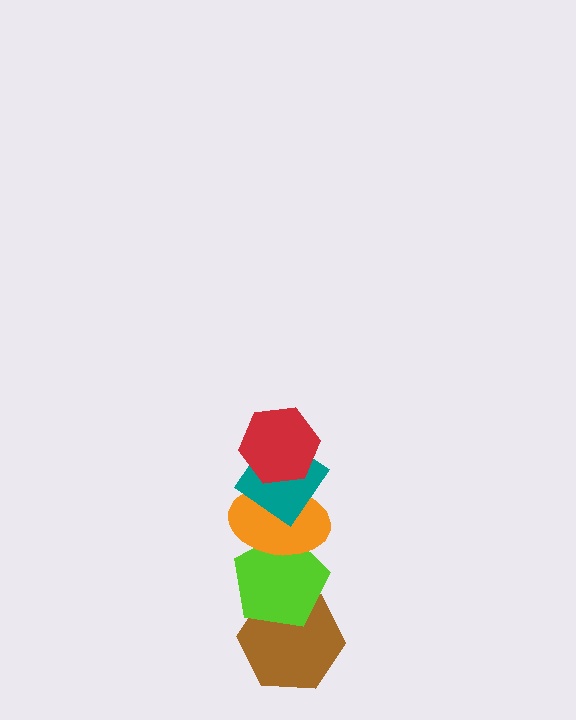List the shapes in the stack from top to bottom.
From top to bottom: the red hexagon, the teal diamond, the orange ellipse, the lime pentagon, the brown hexagon.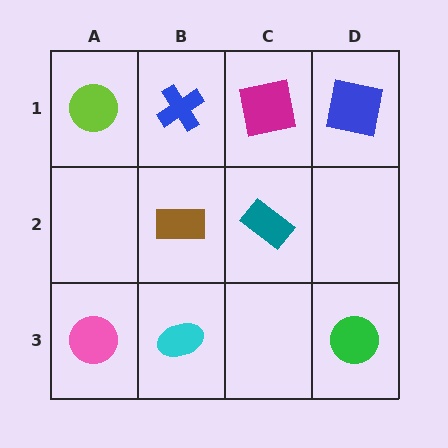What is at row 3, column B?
A cyan ellipse.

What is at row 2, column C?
A teal rectangle.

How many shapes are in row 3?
3 shapes.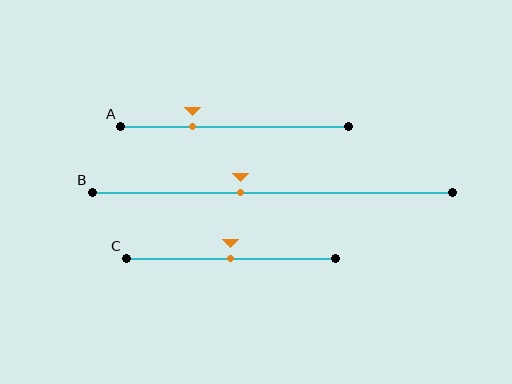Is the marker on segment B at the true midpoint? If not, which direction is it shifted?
No, the marker on segment B is shifted to the left by about 9% of the segment length.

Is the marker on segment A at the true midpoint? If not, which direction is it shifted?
No, the marker on segment A is shifted to the left by about 19% of the segment length.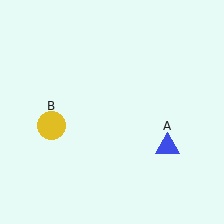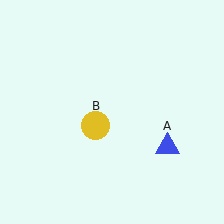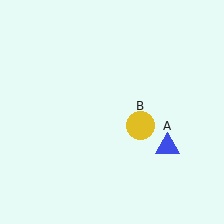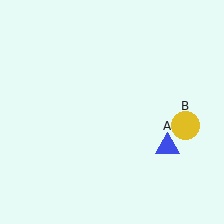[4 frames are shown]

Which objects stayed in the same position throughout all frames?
Blue triangle (object A) remained stationary.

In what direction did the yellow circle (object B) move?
The yellow circle (object B) moved right.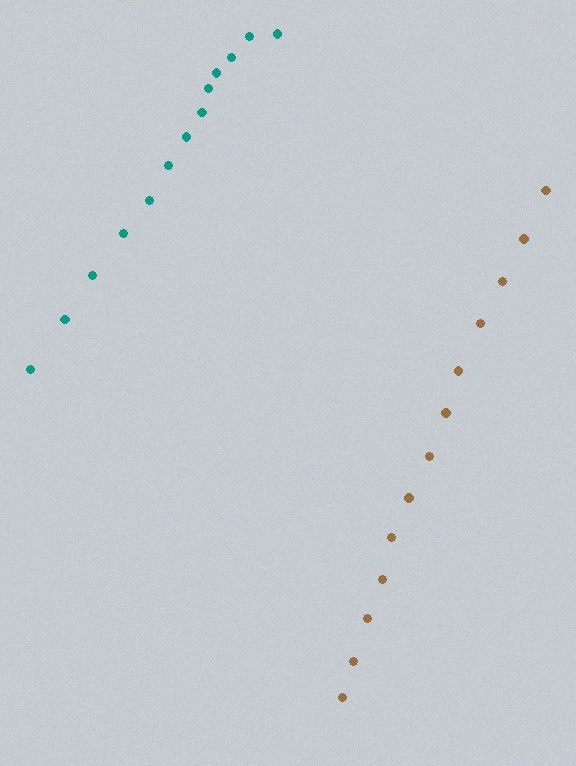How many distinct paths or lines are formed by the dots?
There are 2 distinct paths.